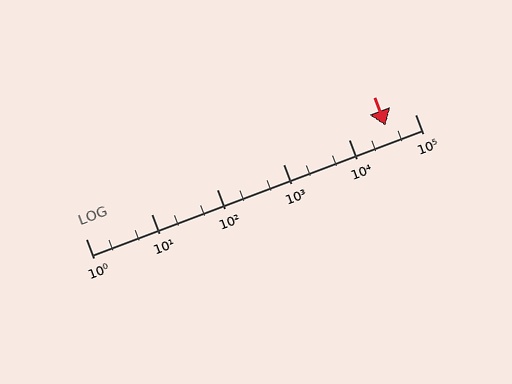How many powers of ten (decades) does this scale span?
The scale spans 5 decades, from 1 to 100000.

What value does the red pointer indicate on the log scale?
The pointer indicates approximately 36000.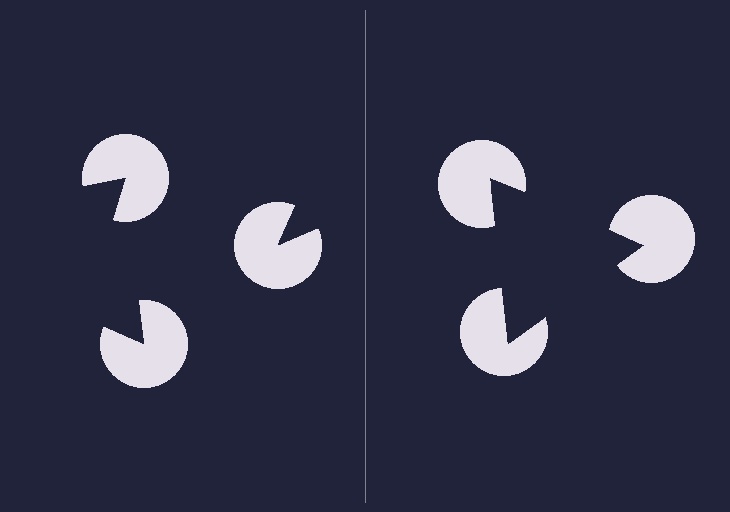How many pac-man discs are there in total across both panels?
6 — 3 on each side.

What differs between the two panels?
The pac-man discs are positioned identically on both sides; only the wedge orientations differ. On the right they align to a triangle; on the left they are misaligned.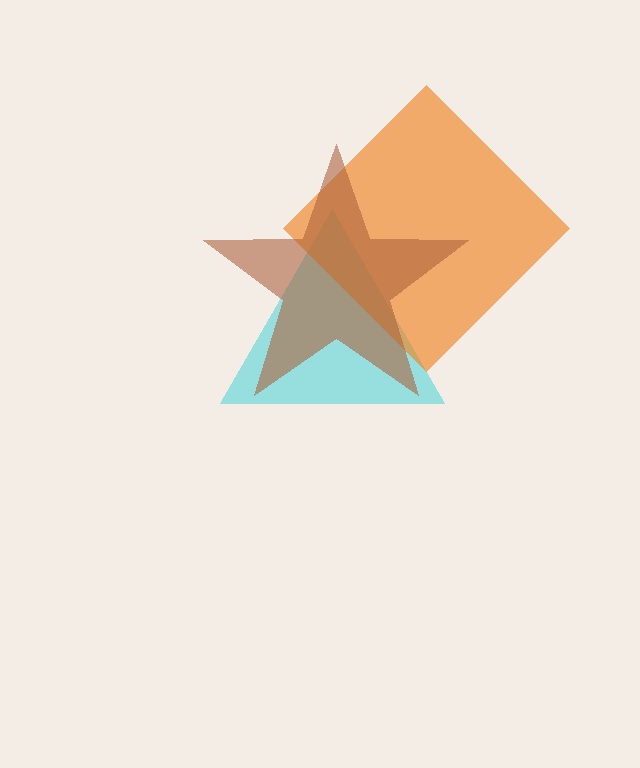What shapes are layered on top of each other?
The layered shapes are: a cyan triangle, an orange diamond, a brown star.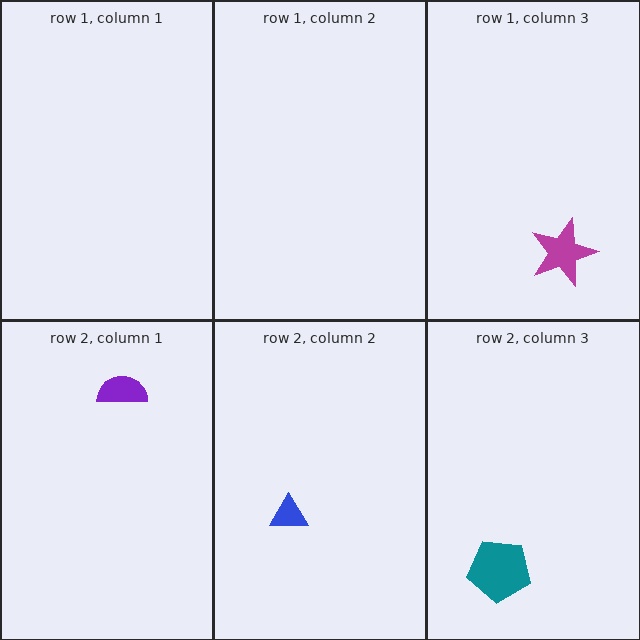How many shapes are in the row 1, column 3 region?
1.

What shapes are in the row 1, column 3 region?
The magenta star.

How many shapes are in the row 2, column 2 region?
1.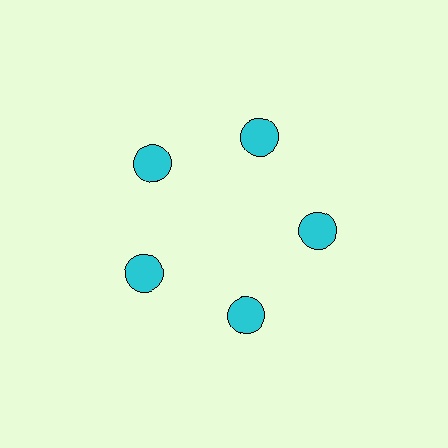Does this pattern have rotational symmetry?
Yes, this pattern has 5-fold rotational symmetry. It looks the same after rotating 72 degrees around the center.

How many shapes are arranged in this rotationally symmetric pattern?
There are 5 shapes, arranged in 5 groups of 1.